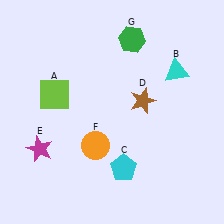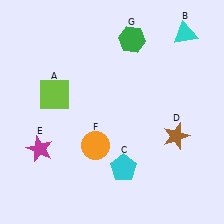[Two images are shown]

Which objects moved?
The objects that moved are: the cyan triangle (B), the brown star (D).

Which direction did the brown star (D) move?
The brown star (D) moved down.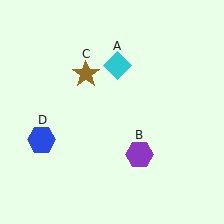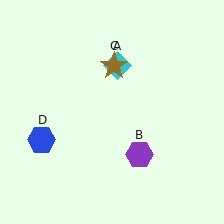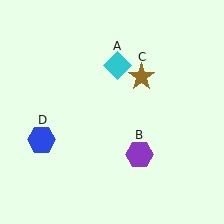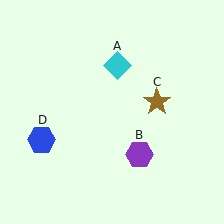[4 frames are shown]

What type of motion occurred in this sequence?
The brown star (object C) rotated clockwise around the center of the scene.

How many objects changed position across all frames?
1 object changed position: brown star (object C).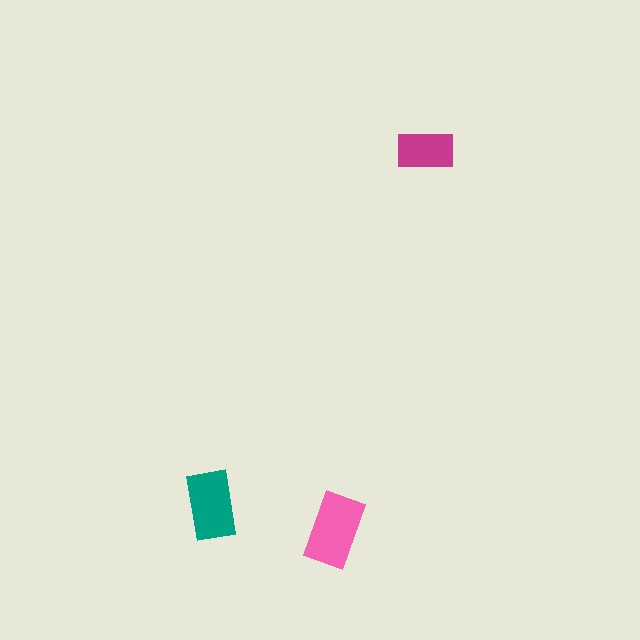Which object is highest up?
The magenta rectangle is topmost.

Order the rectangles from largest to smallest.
the pink one, the teal one, the magenta one.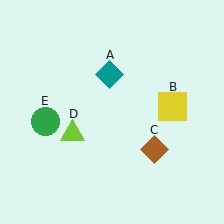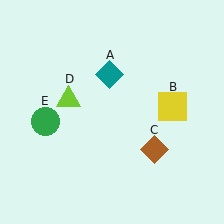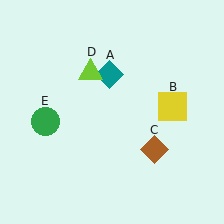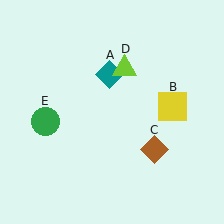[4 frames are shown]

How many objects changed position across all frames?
1 object changed position: lime triangle (object D).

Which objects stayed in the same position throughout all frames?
Teal diamond (object A) and yellow square (object B) and brown diamond (object C) and green circle (object E) remained stationary.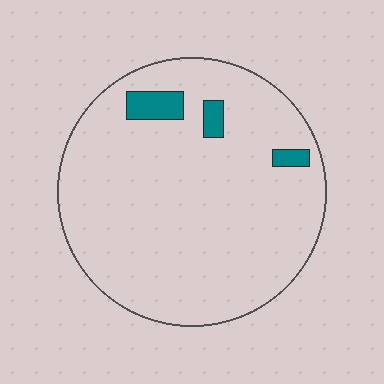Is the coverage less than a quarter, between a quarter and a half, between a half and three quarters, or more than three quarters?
Less than a quarter.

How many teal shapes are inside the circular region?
3.